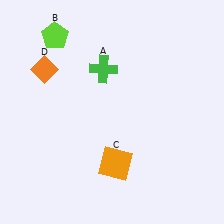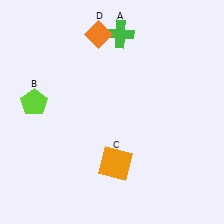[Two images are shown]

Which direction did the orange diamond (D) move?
The orange diamond (D) moved right.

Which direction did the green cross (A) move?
The green cross (A) moved up.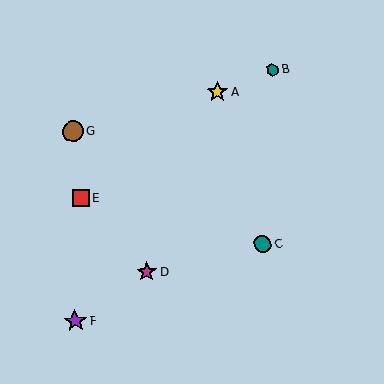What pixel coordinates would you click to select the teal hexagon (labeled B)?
Click at (272, 70) to select the teal hexagon B.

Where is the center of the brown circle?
The center of the brown circle is at (73, 131).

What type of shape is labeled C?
Shape C is a teal circle.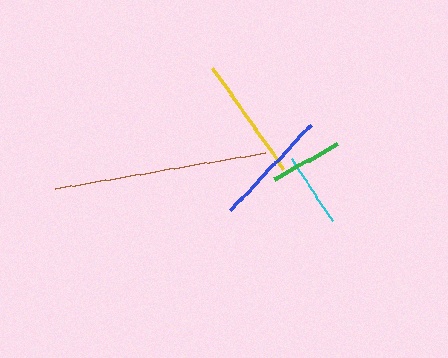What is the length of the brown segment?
The brown segment is approximately 213 pixels long.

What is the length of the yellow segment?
The yellow segment is approximately 123 pixels long.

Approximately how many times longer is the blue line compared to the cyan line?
The blue line is approximately 1.6 times the length of the cyan line.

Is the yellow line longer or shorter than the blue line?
The yellow line is longer than the blue line.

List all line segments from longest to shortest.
From longest to shortest: brown, yellow, blue, cyan, green.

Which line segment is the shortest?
The green line is the shortest at approximately 72 pixels.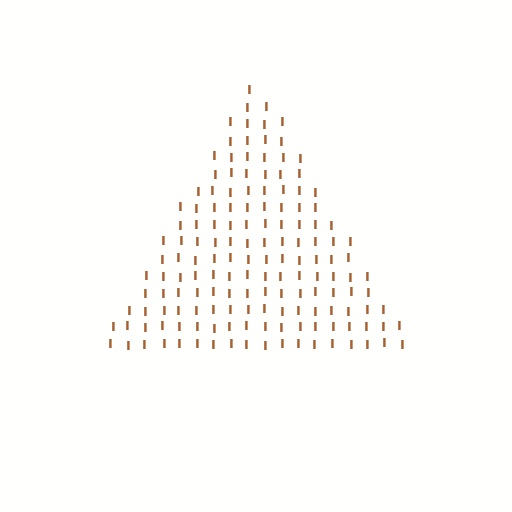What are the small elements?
The small elements are letter I's.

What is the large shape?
The large shape is a triangle.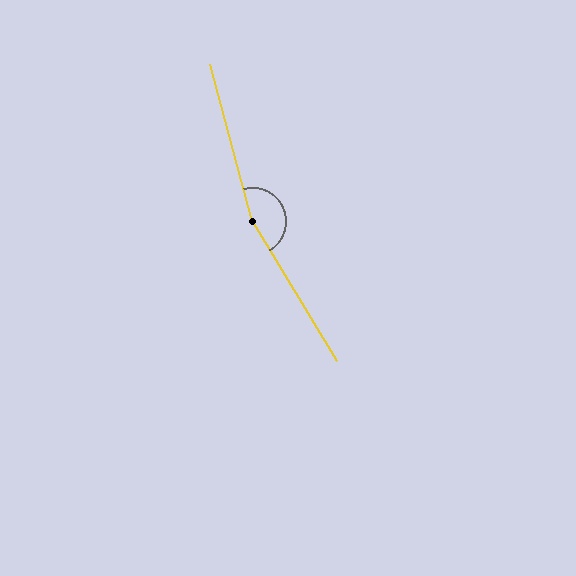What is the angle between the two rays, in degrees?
Approximately 164 degrees.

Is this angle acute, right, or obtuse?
It is obtuse.